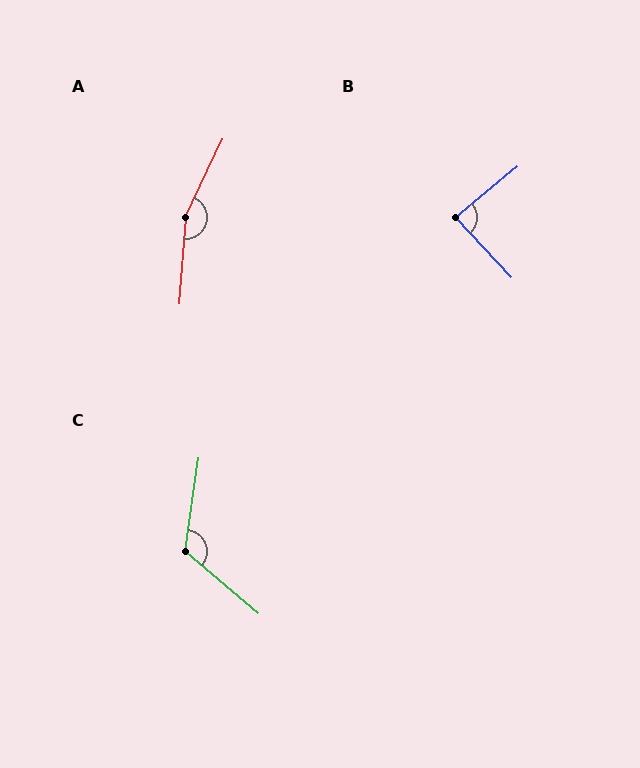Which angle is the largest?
A, at approximately 159 degrees.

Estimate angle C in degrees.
Approximately 122 degrees.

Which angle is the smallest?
B, at approximately 86 degrees.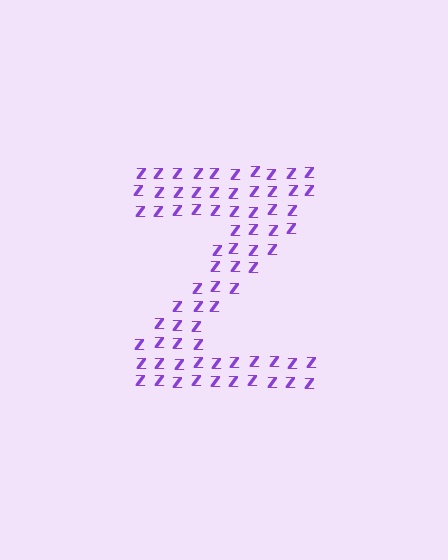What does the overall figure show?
The overall figure shows the letter Z.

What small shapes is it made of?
It is made of small letter Z's.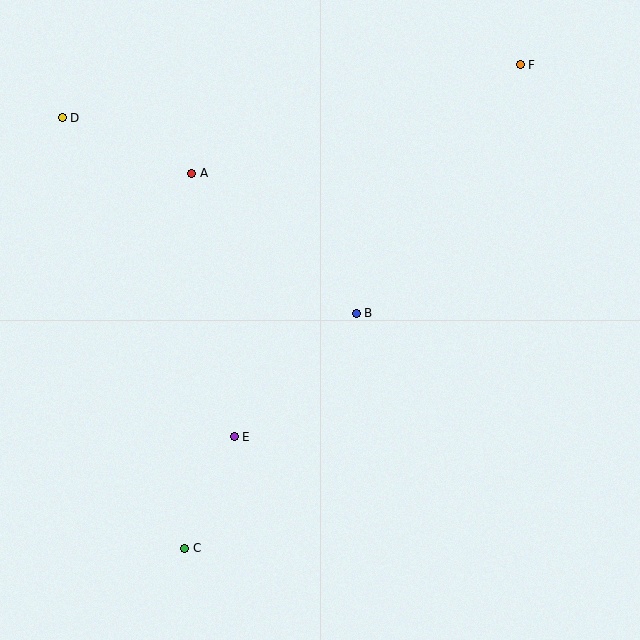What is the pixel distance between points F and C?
The distance between F and C is 589 pixels.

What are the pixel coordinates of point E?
Point E is at (234, 437).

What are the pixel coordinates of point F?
Point F is at (520, 65).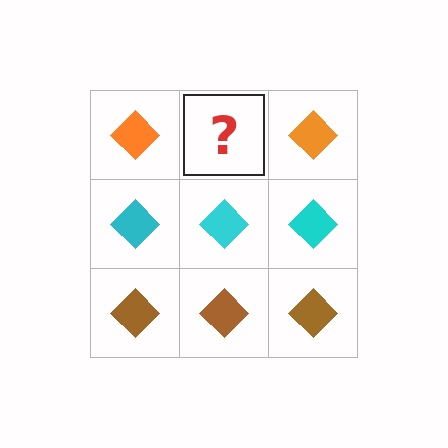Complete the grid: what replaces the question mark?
The question mark should be replaced with an orange diamond.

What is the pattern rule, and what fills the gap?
The rule is that each row has a consistent color. The gap should be filled with an orange diamond.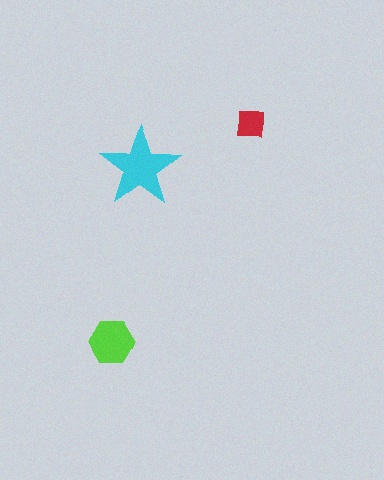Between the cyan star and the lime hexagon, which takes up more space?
The cyan star.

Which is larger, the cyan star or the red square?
The cyan star.